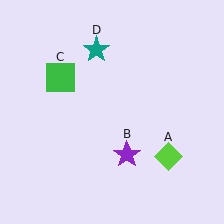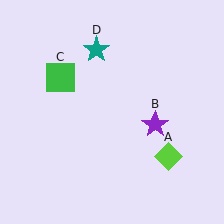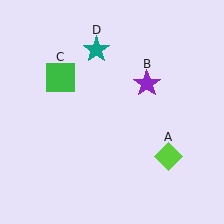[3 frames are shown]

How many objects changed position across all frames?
1 object changed position: purple star (object B).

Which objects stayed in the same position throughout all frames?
Lime diamond (object A) and green square (object C) and teal star (object D) remained stationary.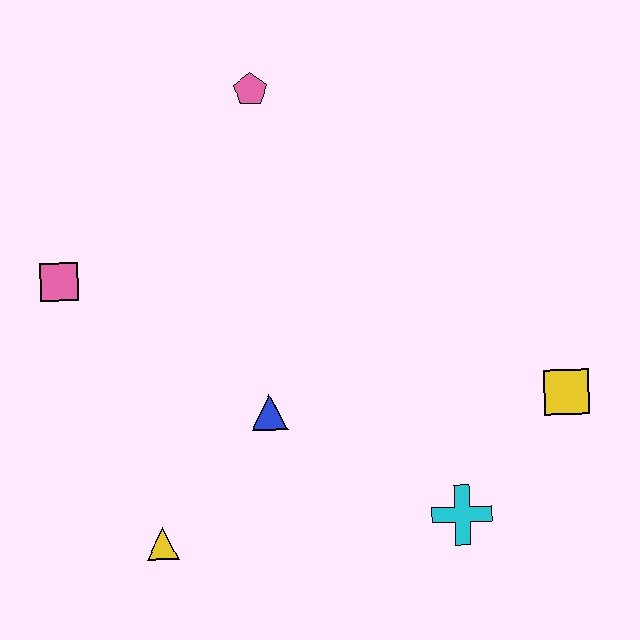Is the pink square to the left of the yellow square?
Yes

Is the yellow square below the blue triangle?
No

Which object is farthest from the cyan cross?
The pink pentagon is farthest from the cyan cross.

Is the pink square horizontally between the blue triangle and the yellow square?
No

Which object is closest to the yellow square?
The cyan cross is closest to the yellow square.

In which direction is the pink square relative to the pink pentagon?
The pink square is to the left of the pink pentagon.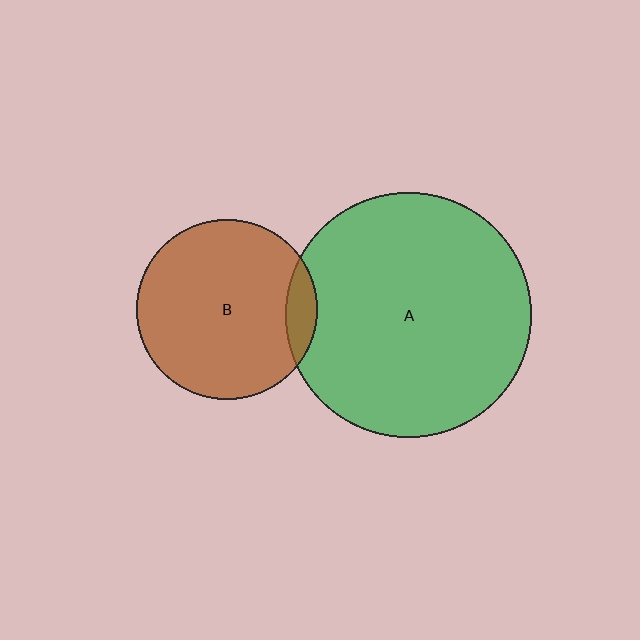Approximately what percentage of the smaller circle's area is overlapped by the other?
Approximately 10%.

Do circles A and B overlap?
Yes.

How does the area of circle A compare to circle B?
Approximately 1.9 times.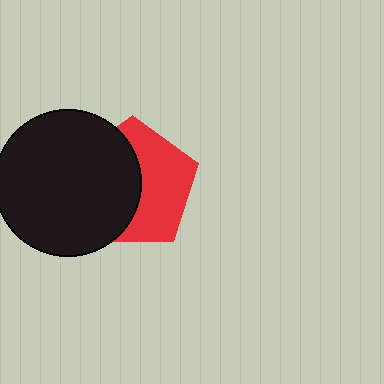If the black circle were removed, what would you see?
You would see the complete red pentagon.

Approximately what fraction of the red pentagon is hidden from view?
Roughly 50% of the red pentagon is hidden behind the black circle.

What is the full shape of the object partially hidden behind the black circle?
The partially hidden object is a red pentagon.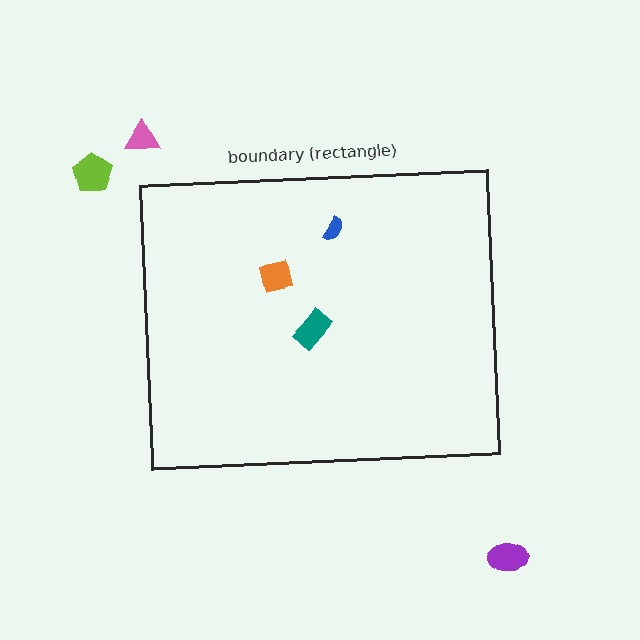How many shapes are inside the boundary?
3 inside, 3 outside.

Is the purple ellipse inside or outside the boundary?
Outside.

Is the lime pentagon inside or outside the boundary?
Outside.